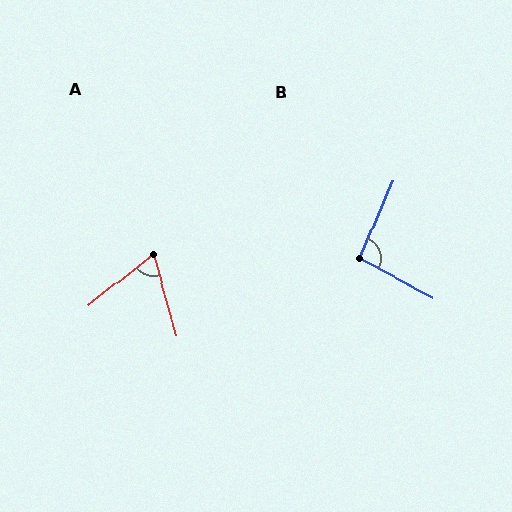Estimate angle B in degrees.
Approximately 95 degrees.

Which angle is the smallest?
A, at approximately 67 degrees.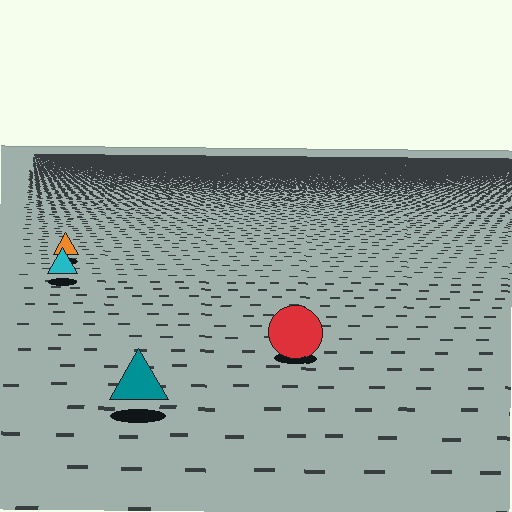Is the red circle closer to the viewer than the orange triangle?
Yes. The red circle is closer — you can tell from the texture gradient: the ground texture is coarser near it.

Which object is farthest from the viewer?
The orange triangle is farthest from the viewer. It appears smaller and the ground texture around it is denser.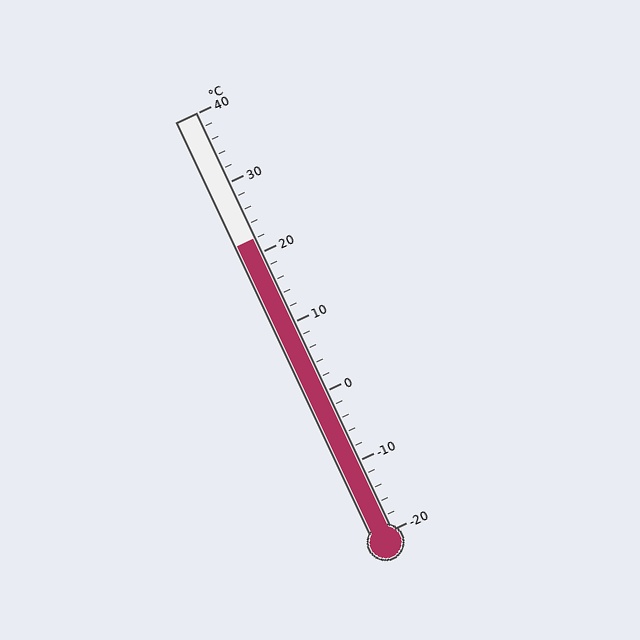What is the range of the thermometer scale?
The thermometer scale ranges from -20°C to 40°C.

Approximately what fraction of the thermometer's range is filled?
The thermometer is filled to approximately 70% of its range.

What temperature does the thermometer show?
The thermometer shows approximately 22°C.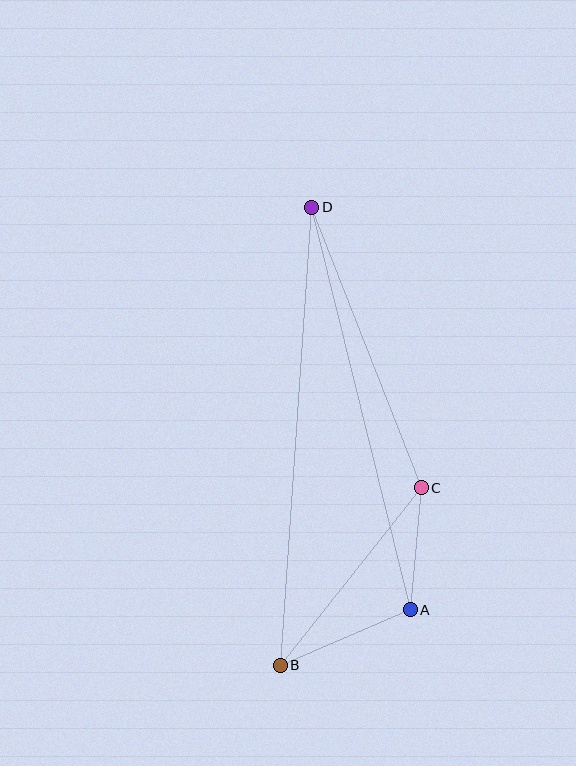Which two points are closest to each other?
Points A and C are closest to each other.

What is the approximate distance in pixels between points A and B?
The distance between A and B is approximately 141 pixels.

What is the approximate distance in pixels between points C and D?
The distance between C and D is approximately 301 pixels.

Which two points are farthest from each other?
Points B and D are farthest from each other.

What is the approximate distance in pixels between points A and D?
The distance between A and D is approximately 414 pixels.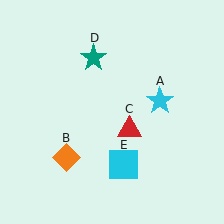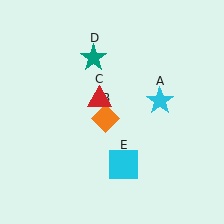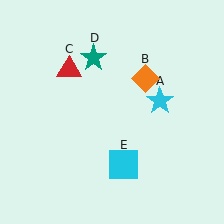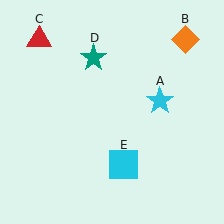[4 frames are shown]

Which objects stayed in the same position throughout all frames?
Cyan star (object A) and teal star (object D) and cyan square (object E) remained stationary.